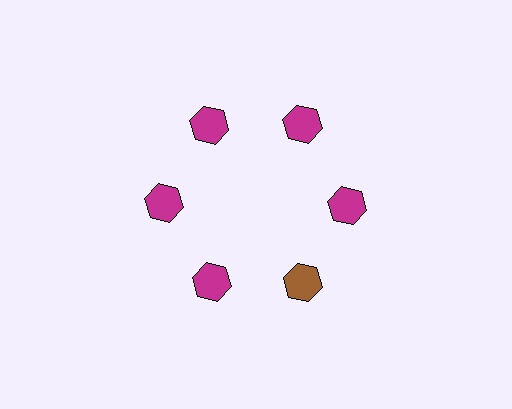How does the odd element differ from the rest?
It has a different color: brown instead of magenta.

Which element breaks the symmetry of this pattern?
The brown hexagon at roughly the 5 o'clock position breaks the symmetry. All other shapes are magenta hexagons.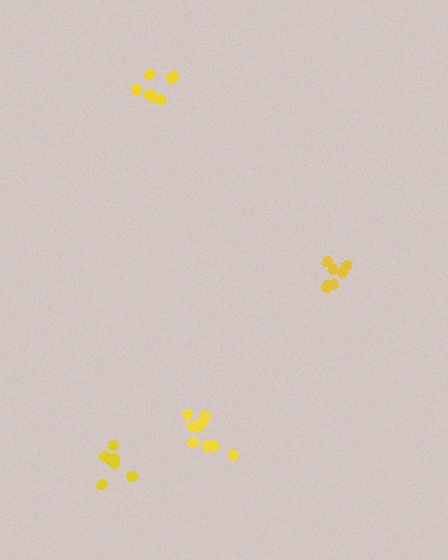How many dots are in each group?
Group 1: 7 dots, Group 2: 10 dots, Group 3: 7 dots, Group 4: 7 dots (31 total).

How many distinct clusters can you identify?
There are 4 distinct clusters.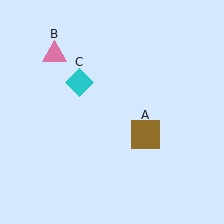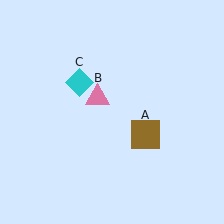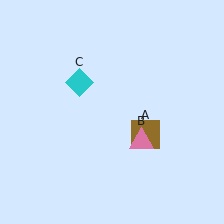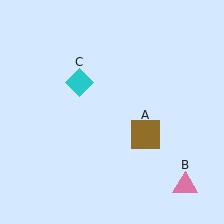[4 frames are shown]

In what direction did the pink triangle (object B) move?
The pink triangle (object B) moved down and to the right.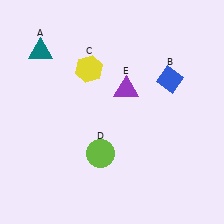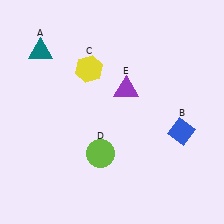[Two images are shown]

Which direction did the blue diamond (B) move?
The blue diamond (B) moved down.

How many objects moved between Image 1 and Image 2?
1 object moved between the two images.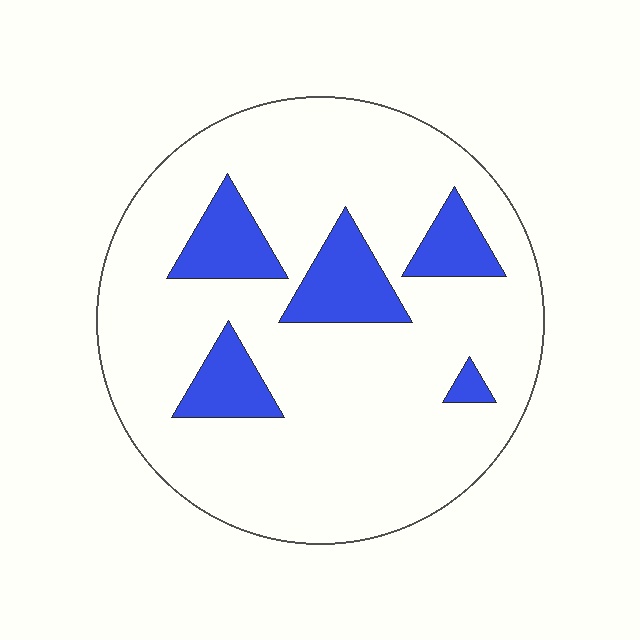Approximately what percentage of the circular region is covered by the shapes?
Approximately 15%.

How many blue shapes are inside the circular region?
5.